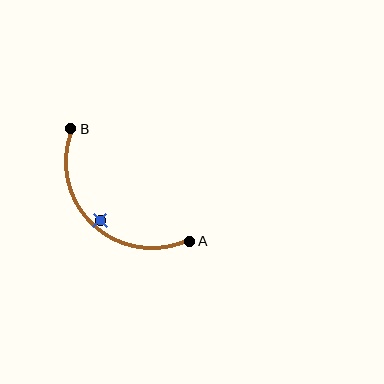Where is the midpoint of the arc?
The arc midpoint is the point on the curve farthest from the straight line joining A and B. It sits below and to the left of that line.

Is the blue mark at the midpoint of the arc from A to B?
No — the blue mark does not lie on the arc at all. It sits slightly inside the curve.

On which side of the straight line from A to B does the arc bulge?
The arc bulges below and to the left of the straight line connecting A and B.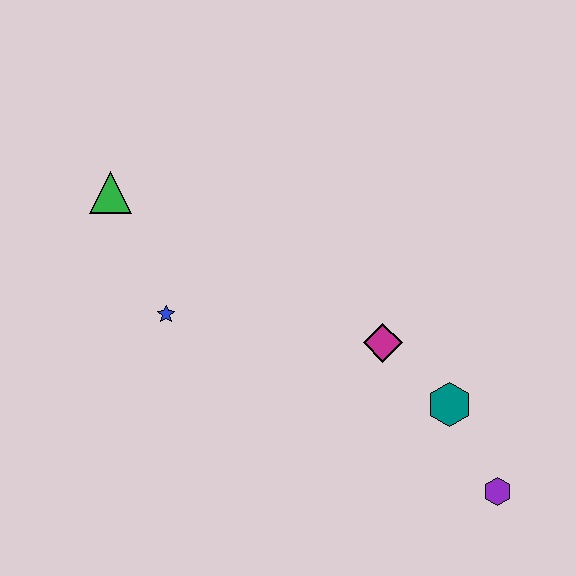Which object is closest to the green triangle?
The blue star is closest to the green triangle.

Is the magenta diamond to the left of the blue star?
No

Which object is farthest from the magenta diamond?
The green triangle is farthest from the magenta diamond.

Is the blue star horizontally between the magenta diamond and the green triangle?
Yes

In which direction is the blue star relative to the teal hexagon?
The blue star is to the left of the teal hexagon.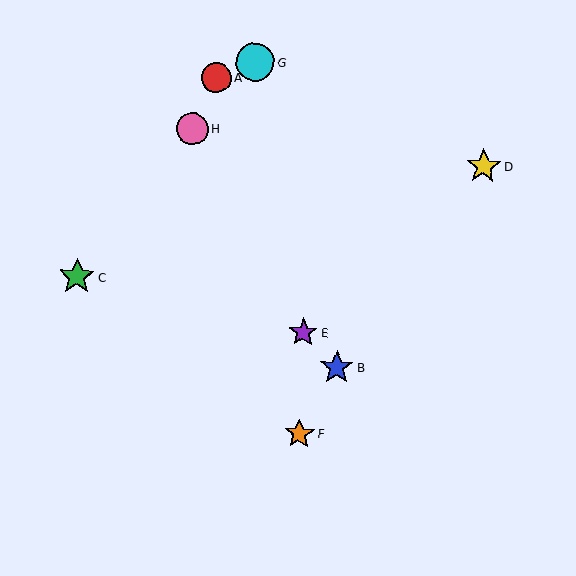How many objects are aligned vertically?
2 objects (E, F) are aligned vertically.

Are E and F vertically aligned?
Yes, both are at x≈303.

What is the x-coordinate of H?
Object H is at x≈192.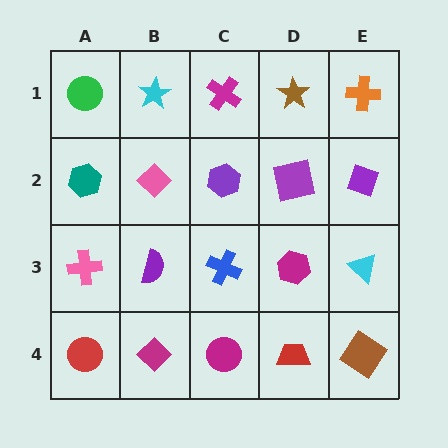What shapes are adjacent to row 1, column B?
A pink diamond (row 2, column B), a green circle (row 1, column A), a magenta cross (row 1, column C).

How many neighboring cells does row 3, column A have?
3.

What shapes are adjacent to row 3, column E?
A purple diamond (row 2, column E), a brown diamond (row 4, column E), a magenta hexagon (row 3, column D).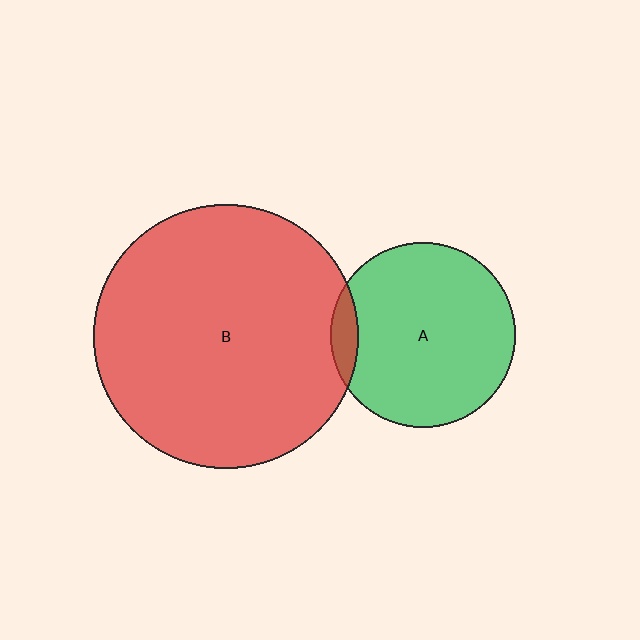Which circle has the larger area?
Circle B (red).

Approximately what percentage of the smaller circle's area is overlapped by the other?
Approximately 5%.